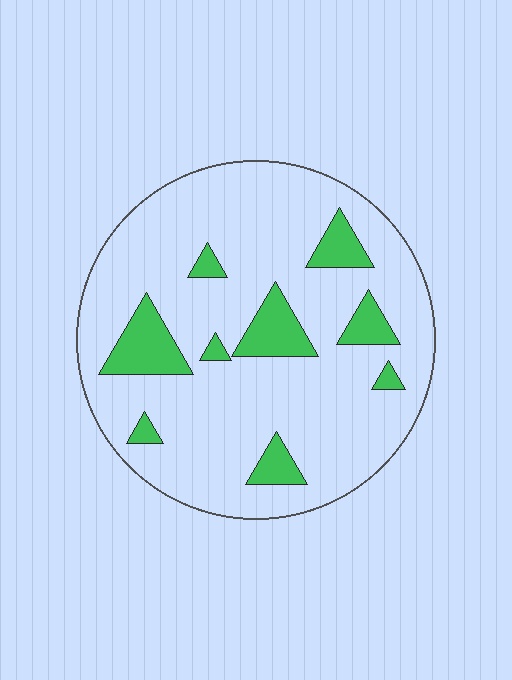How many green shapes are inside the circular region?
9.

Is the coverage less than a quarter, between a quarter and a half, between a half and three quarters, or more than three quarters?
Less than a quarter.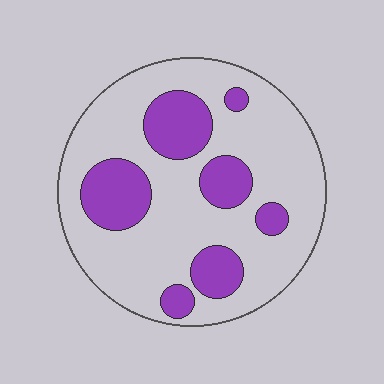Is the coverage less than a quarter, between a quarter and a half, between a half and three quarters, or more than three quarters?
Between a quarter and a half.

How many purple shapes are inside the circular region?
7.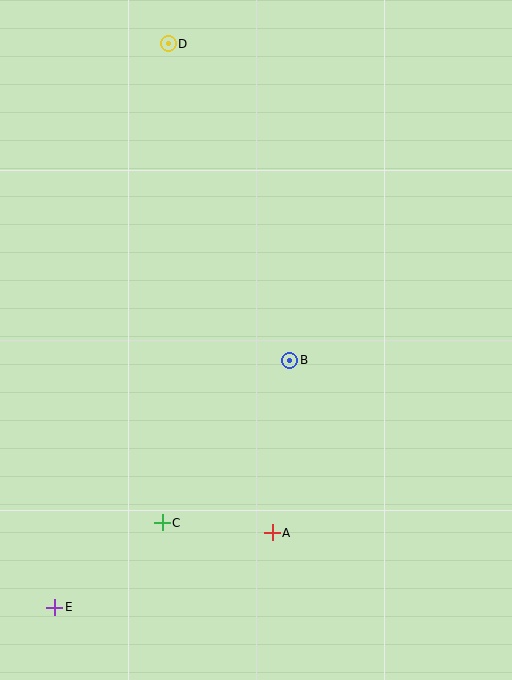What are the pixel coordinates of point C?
Point C is at (162, 523).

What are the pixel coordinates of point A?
Point A is at (272, 533).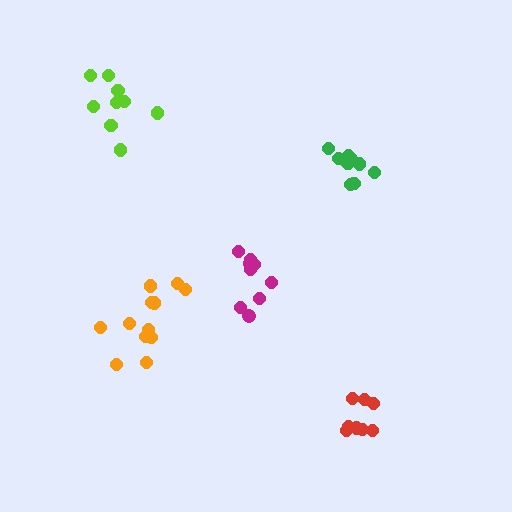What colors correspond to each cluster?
The clusters are colored: orange, green, magenta, red, lime.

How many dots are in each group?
Group 1: 13 dots, Group 2: 9 dots, Group 3: 9 dots, Group 4: 8 dots, Group 5: 9 dots (48 total).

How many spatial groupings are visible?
There are 5 spatial groupings.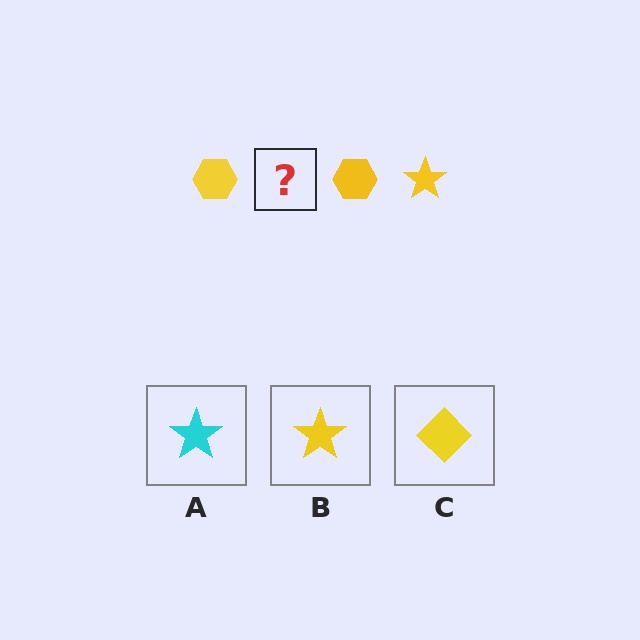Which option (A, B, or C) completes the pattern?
B.